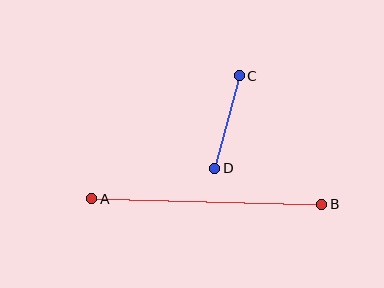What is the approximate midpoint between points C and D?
The midpoint is at approximately (227, 122) pixels.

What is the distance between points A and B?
The distance is approximately 230 pixels.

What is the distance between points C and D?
The distance is approximately 96 pixels.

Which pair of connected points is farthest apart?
Points A and B are farthest apart.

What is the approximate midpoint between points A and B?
The midpoint is at approximately (207, 201) pixels.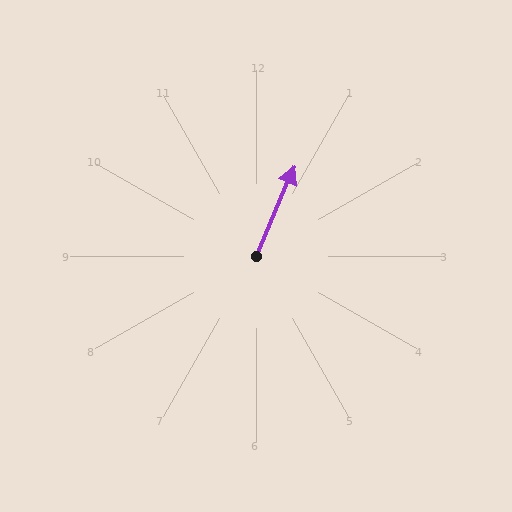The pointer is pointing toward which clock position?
Roughly 1 o'clock.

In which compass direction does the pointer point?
Northeast.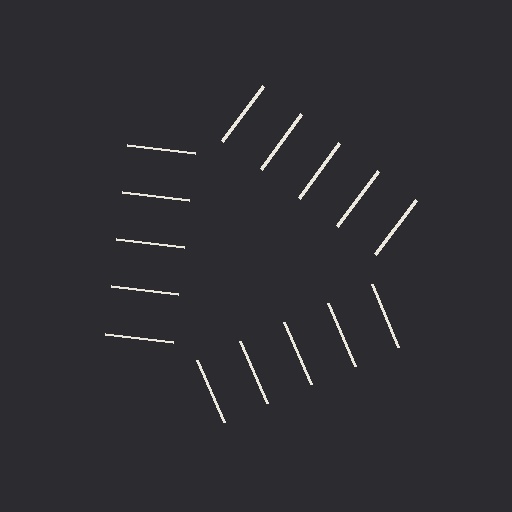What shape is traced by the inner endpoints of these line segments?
An illusory triangle — the line segments terminate on its edges but no continuous stroke is drawn.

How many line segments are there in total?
15 — 5 along each of the 3 edges.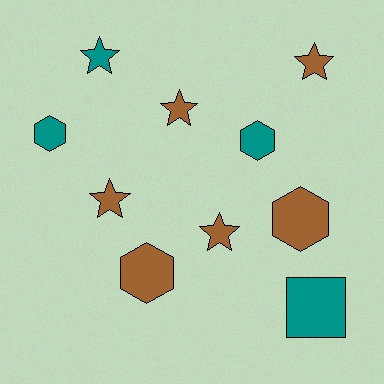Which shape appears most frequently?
Star, with 5 objects.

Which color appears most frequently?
Brown, with 6 objects.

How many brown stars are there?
There are 4 brown stars.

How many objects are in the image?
There are 10 objects.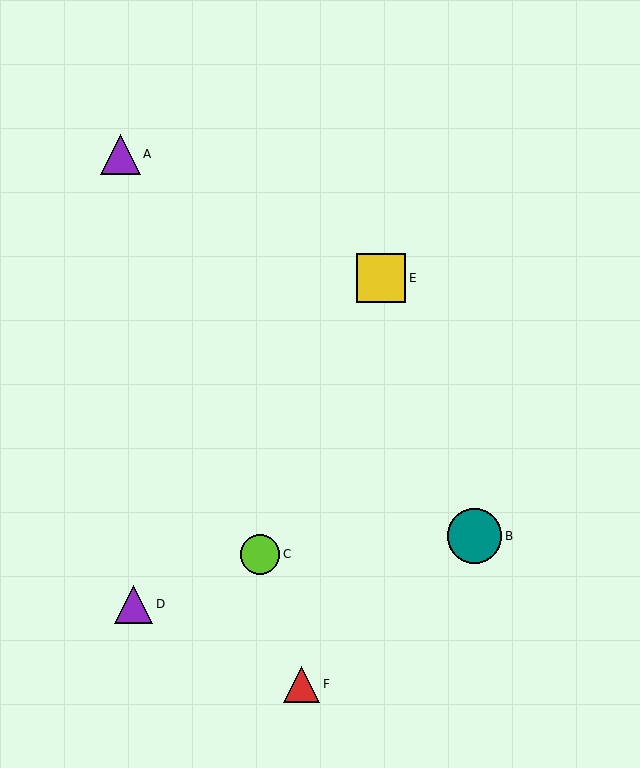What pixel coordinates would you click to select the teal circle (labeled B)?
Click at (475, 536) to select the teal circle B.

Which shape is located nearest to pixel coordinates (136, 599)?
The purple triangle (labeled D) at (134, 604) is nearest to that location.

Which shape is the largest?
The teal circle (labeled B) is the largest.